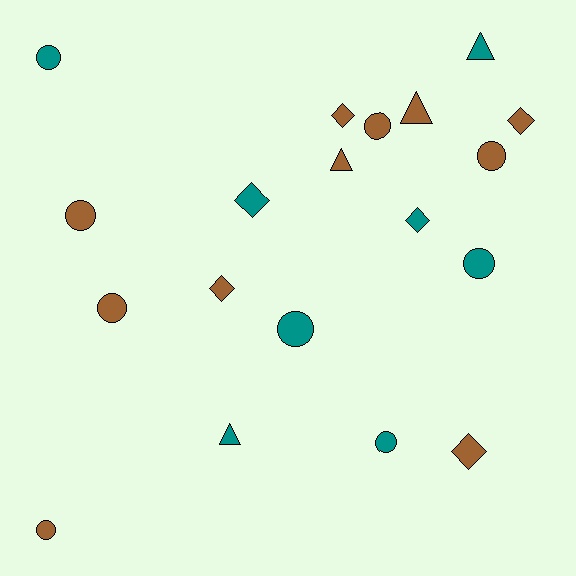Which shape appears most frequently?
Circle, with 9 objects.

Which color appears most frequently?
Brown, with 11 objects.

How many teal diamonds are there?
There are 2 teal diamonds.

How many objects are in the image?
There are 19 objects.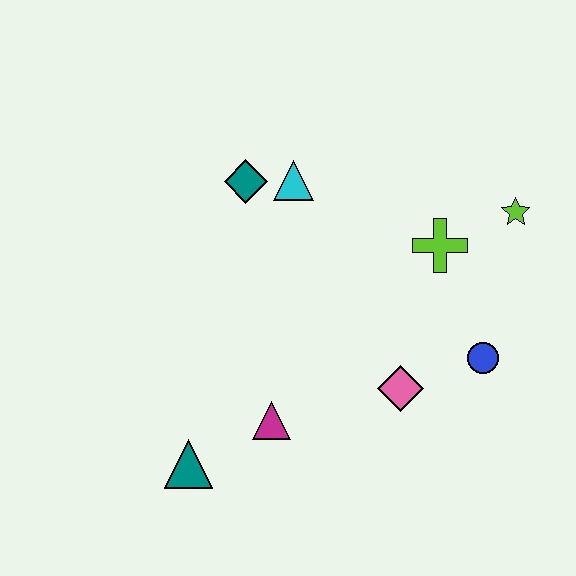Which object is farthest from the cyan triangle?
The teal triangle is farthest from the cyan triangle.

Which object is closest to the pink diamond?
The blue circle is closest to the pink diamond.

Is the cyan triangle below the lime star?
No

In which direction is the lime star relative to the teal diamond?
The lime star is to the right of the teal diamond.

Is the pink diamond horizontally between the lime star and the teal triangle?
Yes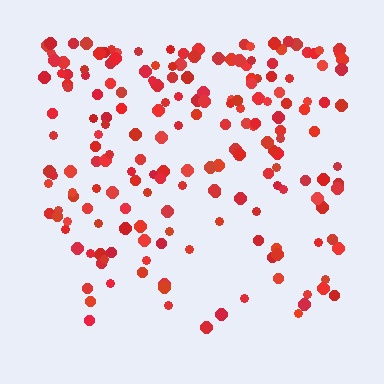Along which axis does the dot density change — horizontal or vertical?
Vertical.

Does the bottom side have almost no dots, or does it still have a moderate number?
Still a moderate number, just noticeably fewer than the top.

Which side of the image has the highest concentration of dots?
The top.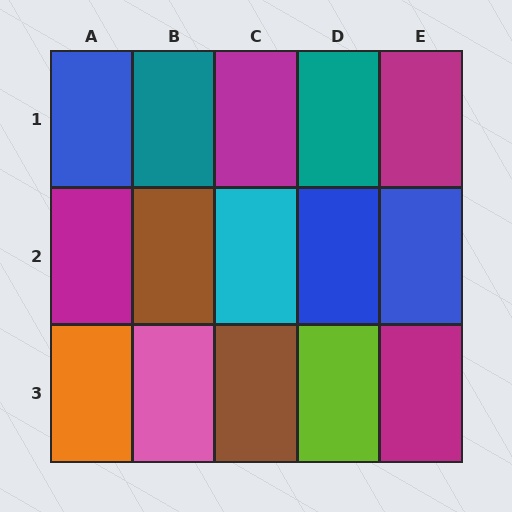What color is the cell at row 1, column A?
Blue.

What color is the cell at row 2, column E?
Blue.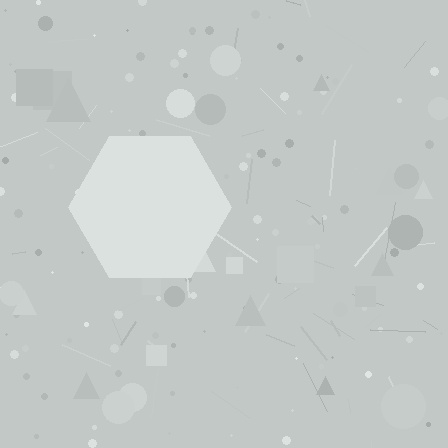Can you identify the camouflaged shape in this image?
The camouflaged shape is a hexagon.